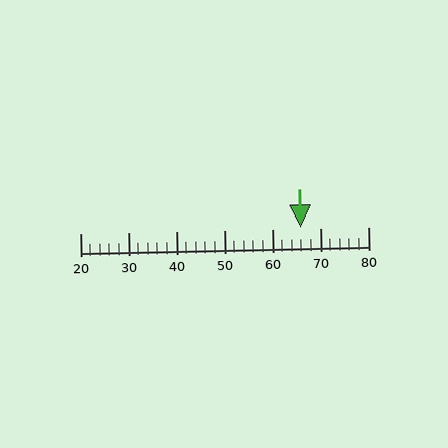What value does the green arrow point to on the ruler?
The green arrow points to approximately 66.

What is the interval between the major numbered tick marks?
The major tick marks are spaced 10 units apart.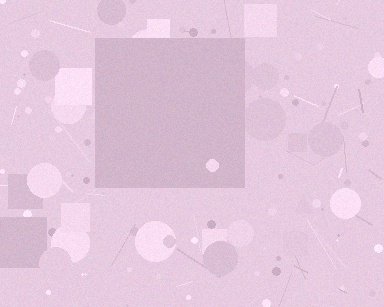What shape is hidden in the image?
A square is hidden in the image.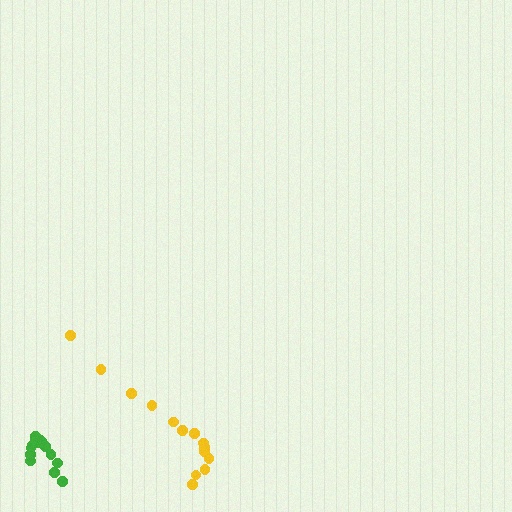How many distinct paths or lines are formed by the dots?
There are 2 distinct paths.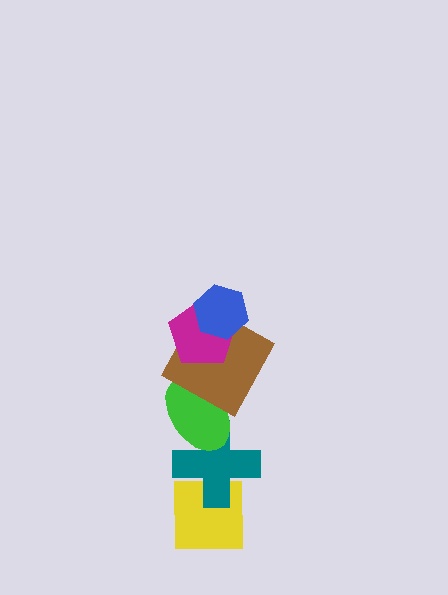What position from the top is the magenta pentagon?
The magenta pentagon is 2nd from the top.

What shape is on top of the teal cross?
The green ellipse is on top of the teal cross.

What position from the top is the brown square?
The brown square is 3rd from the top.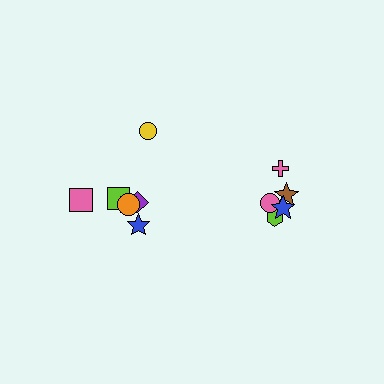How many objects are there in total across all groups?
There are 12 objects.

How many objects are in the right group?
There are 5 objects.